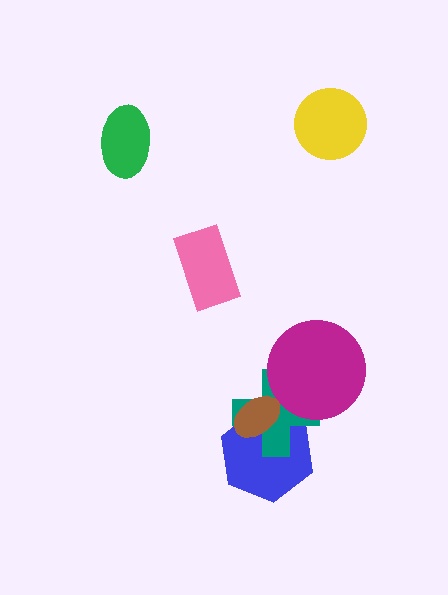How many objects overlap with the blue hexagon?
2 objects overlap with the blue hexagon.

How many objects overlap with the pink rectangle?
0 objects overlap with the pink rectangle.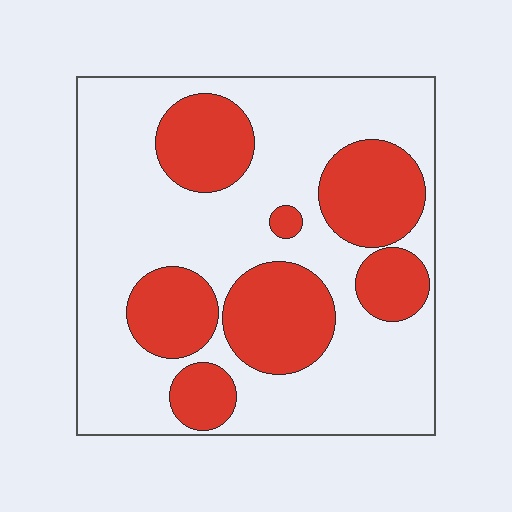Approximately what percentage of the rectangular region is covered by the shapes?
Approximately 35%.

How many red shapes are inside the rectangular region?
7.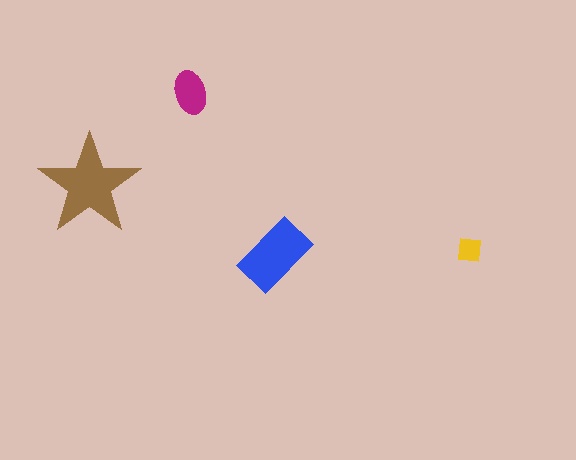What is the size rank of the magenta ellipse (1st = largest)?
3rd.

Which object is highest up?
The magenta ellipse is topmost.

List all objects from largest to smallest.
The brown star, the blue rectangle, the magenta ellipse, the yellow square.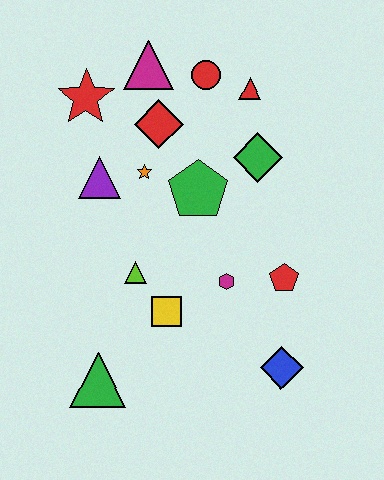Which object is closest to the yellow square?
The lime triangle is closest to the yellow square.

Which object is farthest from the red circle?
The green triangle is farthest from the red circle.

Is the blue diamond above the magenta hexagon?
No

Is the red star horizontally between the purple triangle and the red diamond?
No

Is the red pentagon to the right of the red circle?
Yes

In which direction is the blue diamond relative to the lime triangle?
The blue diamond is to the right of the lime triangle.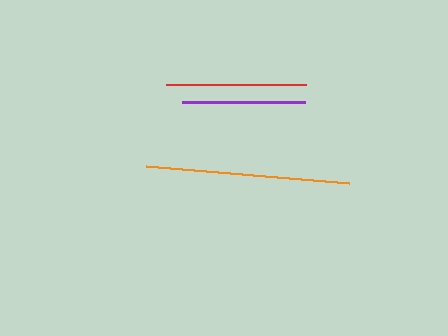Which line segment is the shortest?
The purple line is the shortest at approximately 123 pixels.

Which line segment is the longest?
The orange line is the longest at approximately 204 pixels.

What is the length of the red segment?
The red segment is approximately 140 pixels long.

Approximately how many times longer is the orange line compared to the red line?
The orange line is approximately 1.5 times the length of the red line.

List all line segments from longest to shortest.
From longest to shortest: orange, red, purple.